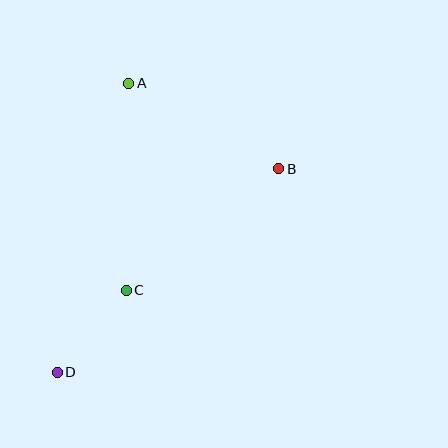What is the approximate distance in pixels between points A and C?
The distance between A and C is approximately 207 pixels.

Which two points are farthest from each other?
Points B and D are farthest from each other.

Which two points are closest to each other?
Points C and D are closest to each other.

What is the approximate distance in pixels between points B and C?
The distance between B and C is approximately 195 pixels.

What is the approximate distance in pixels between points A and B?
The distance between A and B is approximately 173 pixels.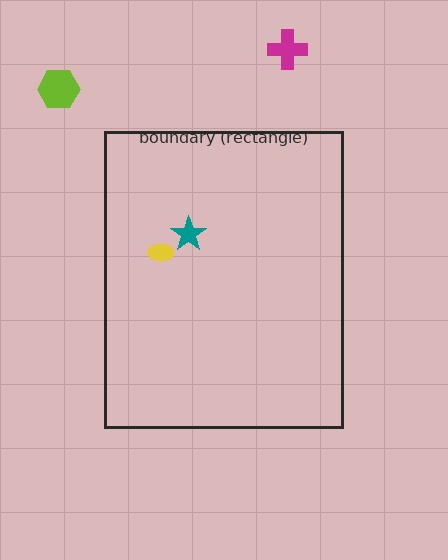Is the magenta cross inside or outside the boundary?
Outside.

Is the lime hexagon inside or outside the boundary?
Outside.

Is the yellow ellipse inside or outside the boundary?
Inside.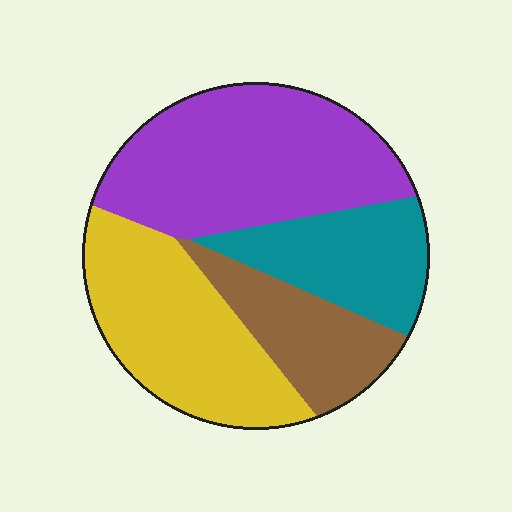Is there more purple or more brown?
Purple.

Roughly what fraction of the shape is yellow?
Yellow covers roughly 30% of the shape.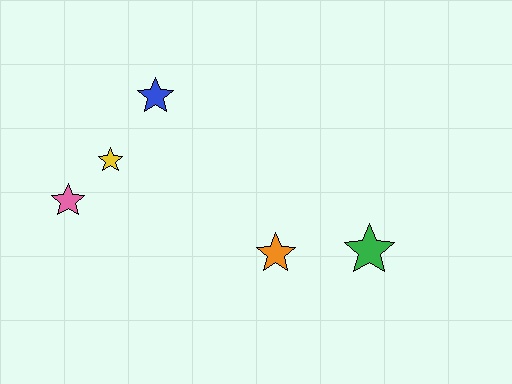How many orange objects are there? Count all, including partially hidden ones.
There is 1 orange object.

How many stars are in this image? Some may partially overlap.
There are 5 stars.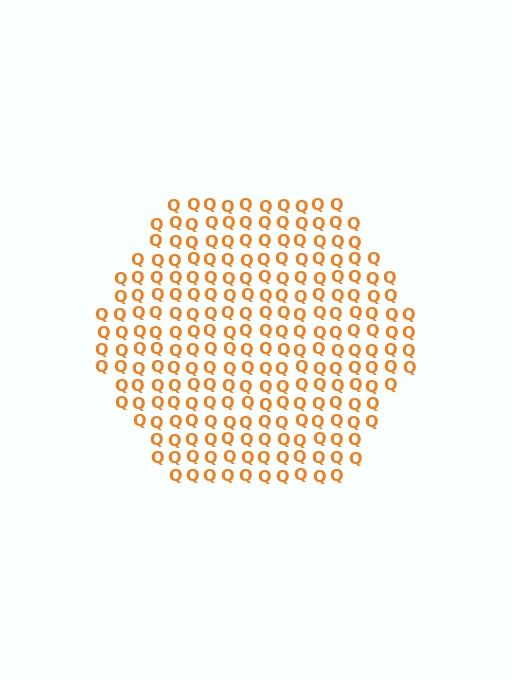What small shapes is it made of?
It is made of small letter Q's.